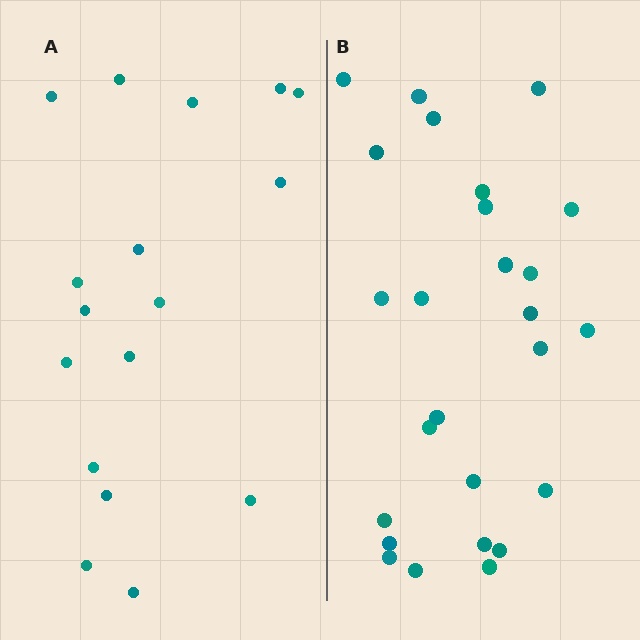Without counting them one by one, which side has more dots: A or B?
Region B (the right region) has more dots.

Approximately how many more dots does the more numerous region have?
Region B has roughly 8 or so more dots than region A.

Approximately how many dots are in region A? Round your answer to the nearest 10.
About 20 dots. (The exact count is 17, which rounds to 20.)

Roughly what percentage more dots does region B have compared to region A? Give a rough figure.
About 55% more.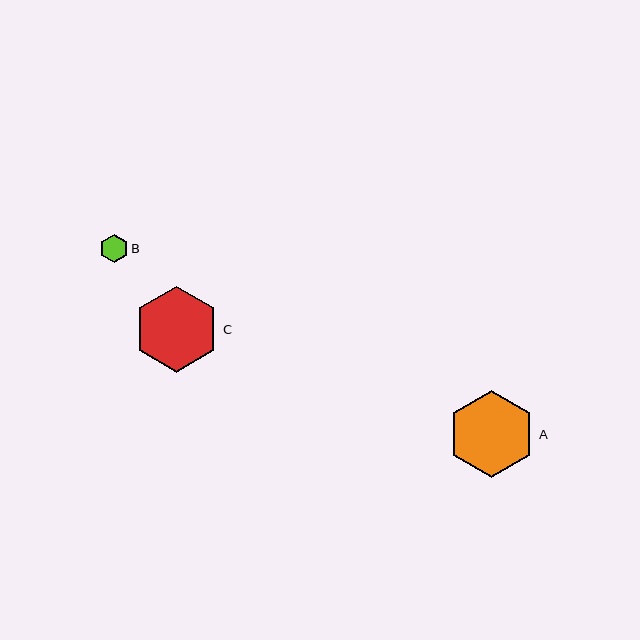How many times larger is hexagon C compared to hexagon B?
Hexagon C is approximately 3.0 times the size of hexagon B.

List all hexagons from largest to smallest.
From largest to smallest: A, C, B.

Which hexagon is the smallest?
Hexagon B is the smallest with a size of approximately 28 pixels.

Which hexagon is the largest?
Hexagon A is the largest with a size of approximately 88 pixels.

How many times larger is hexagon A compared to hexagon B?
Hexagon A is approximately 3.1 times the size of hexagon B.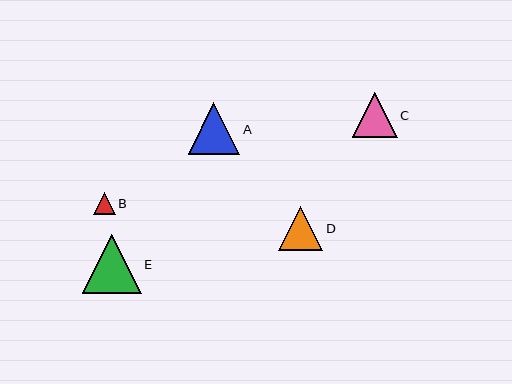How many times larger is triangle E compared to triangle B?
Triangle E is approximately 2.7 times the size of triangle B.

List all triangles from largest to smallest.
From largest to smallest: E, A, C, D, B.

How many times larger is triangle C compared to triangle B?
Triangle C is approximately 2.0 times the size of triangle B.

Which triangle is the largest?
Triangle E is the largest with a size of approximately 59 pixels.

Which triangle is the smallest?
Triangle B is the smallest with a size of approximately 22 pixels.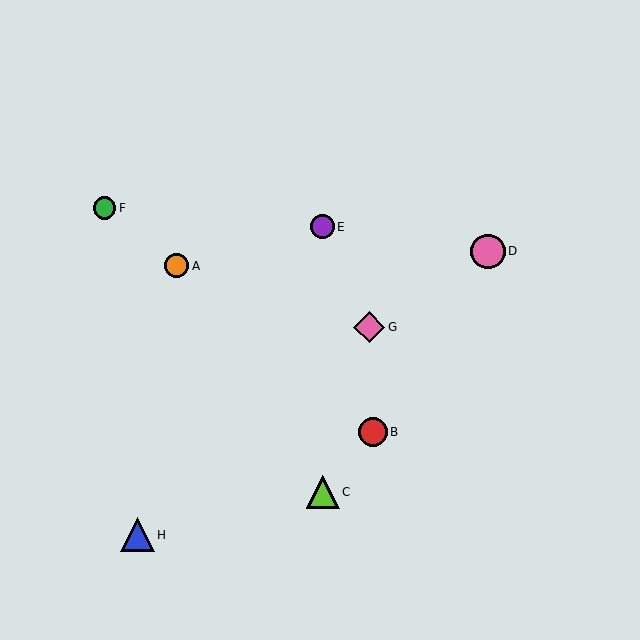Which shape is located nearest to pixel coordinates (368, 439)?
The red circle (labeled B) at (373, 432) is nearest to that location.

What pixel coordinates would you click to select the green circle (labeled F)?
Click at (104, 208) to select the green circle F.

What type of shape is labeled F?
Shape F is a green circle.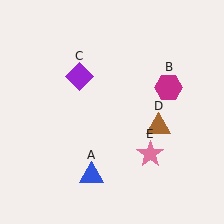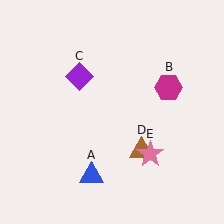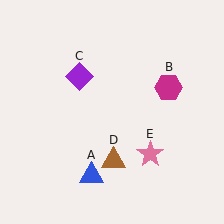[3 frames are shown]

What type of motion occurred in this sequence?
The brown triangle (object D) rotated clockwise around the center of the scene.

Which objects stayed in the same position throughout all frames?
Blue triangle (object A) and magenta hexagon (object B) and purple diamond (object C) and pink star (object E) remained stationary.